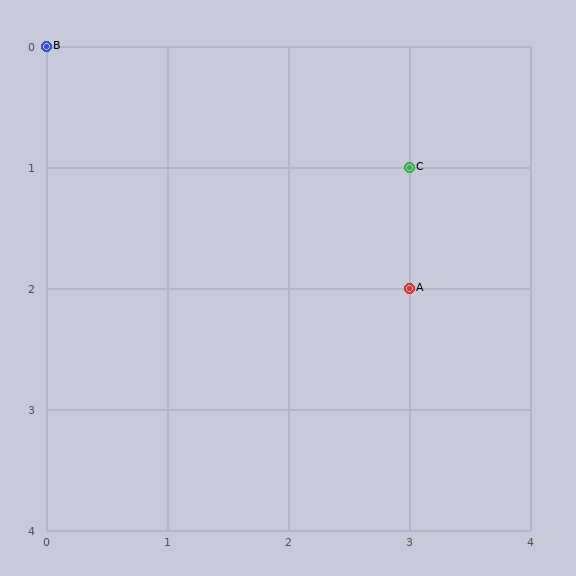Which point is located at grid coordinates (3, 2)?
Point A is at (3, 2).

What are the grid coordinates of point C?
Point C is at grid coordinates (3, 1).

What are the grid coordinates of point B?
Point B is at grid coordinates (0, 0).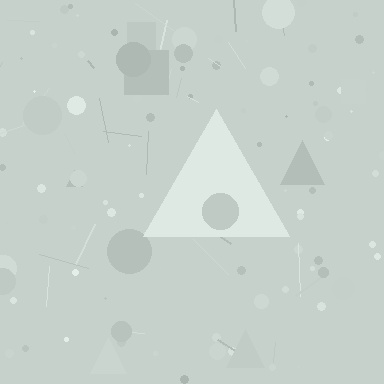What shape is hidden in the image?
A triangle is hidden in the image.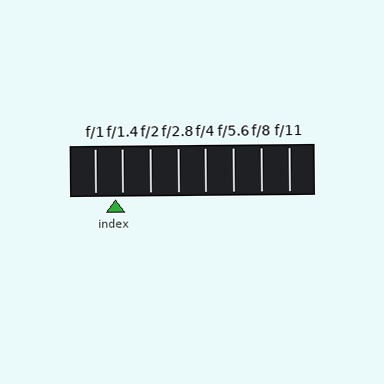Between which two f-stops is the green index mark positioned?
The index mark is between f/1 and f/1.4.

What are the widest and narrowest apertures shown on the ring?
The widest aperture shown is f/1 and the narrowest is f/11.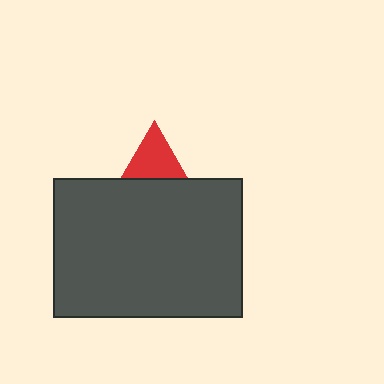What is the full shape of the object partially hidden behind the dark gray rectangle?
The partially hidden object is a red triangle.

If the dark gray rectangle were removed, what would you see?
You would see the complete red triangle.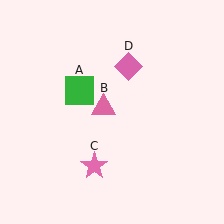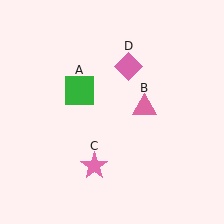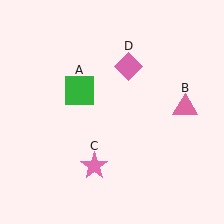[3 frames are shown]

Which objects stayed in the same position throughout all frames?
Green square (object A) and pink star (object C) and pink diamond (object D) remained stationary.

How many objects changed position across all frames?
1 object changed position: pink triangle (object B).